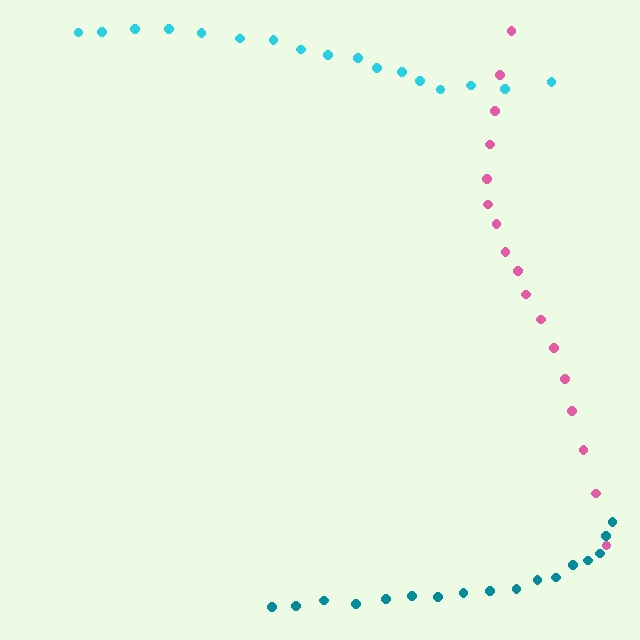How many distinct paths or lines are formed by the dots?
There are 3 distinct paths.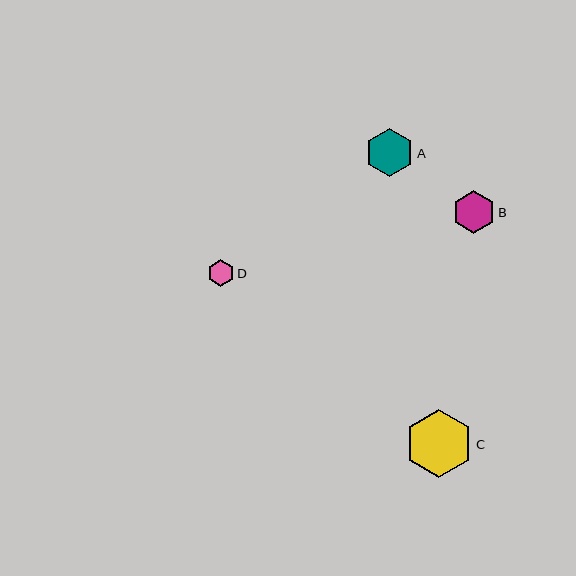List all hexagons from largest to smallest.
From largest to smallest: C, A, B, D.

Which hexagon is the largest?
Hexagon C is the largest with a size of approximately 68 pixels.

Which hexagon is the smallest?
Hexagon D is the smallest with a size of approximately 26 pixels.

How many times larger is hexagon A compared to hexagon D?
Hexagon A is approximately 1.8 times the size of hexagon D.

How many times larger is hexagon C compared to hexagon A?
Hexagon C is approximately 1.4 times the size of hexagon A.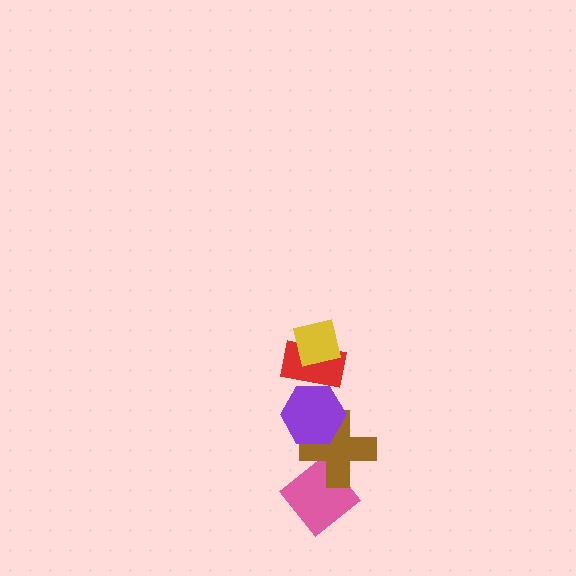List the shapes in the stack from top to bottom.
From top to bottom: the yellow square, the red rectangle, the purple hexagon, the brown cross, the pink diamond.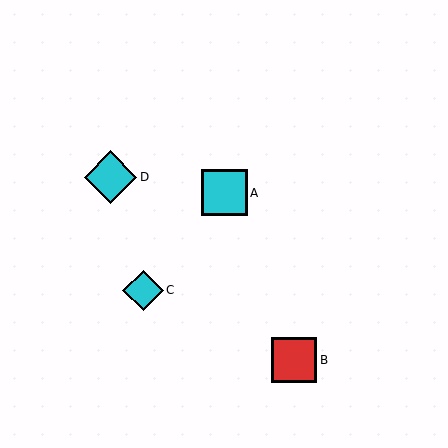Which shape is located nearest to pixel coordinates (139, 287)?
The cyan diamond (labeled C) at (143, 290) is nearest to that location.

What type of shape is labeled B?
Shape B is a red square.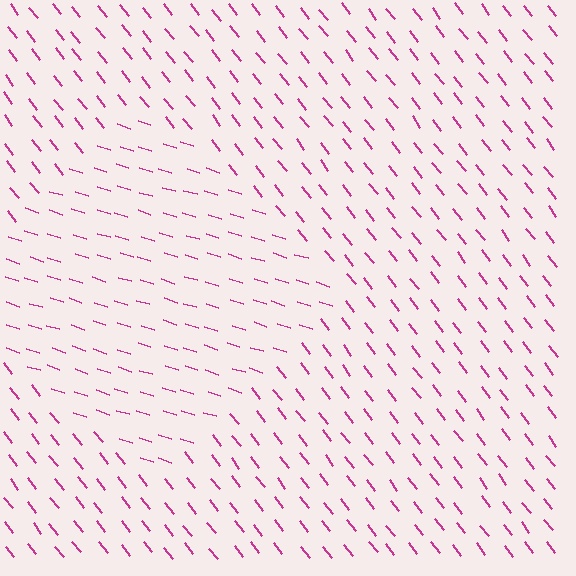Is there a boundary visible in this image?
Yes, there is a texture boundary formed by a change in line orientation.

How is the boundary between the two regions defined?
The boundary is defined purely by a change in line orientation (approximately 35 degrees difference). All lines are the same color and thickness.